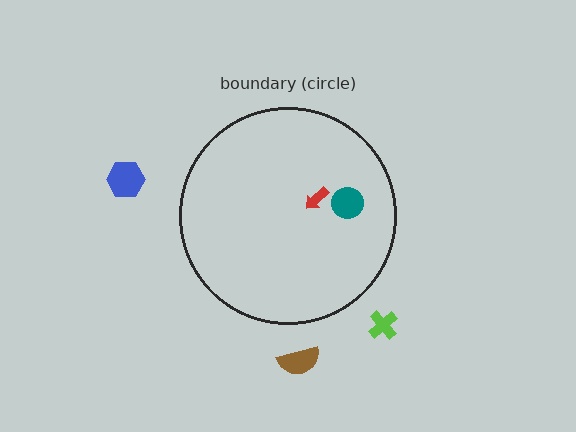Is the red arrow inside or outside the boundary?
Inside.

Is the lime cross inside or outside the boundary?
Outside.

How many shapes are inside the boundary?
2 inside, 3 outside.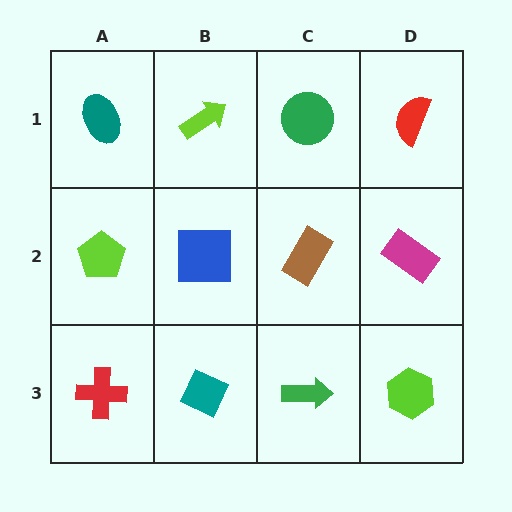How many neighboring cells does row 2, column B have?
4.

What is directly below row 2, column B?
A teal diamond.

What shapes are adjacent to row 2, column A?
A teal ellipse (row 1, column A), a red cross (row 3, column A), a blue square (row 2, column B).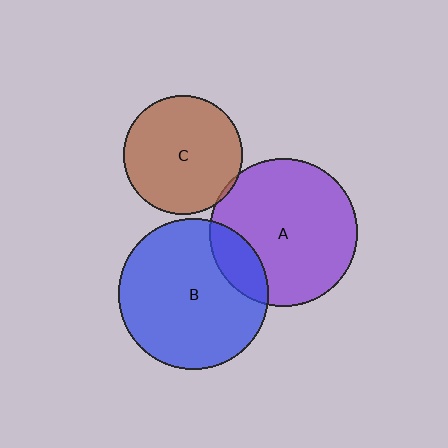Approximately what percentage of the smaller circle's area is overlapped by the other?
Approximately 5%.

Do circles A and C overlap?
Yes.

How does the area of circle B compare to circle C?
Approximately 1.6 times.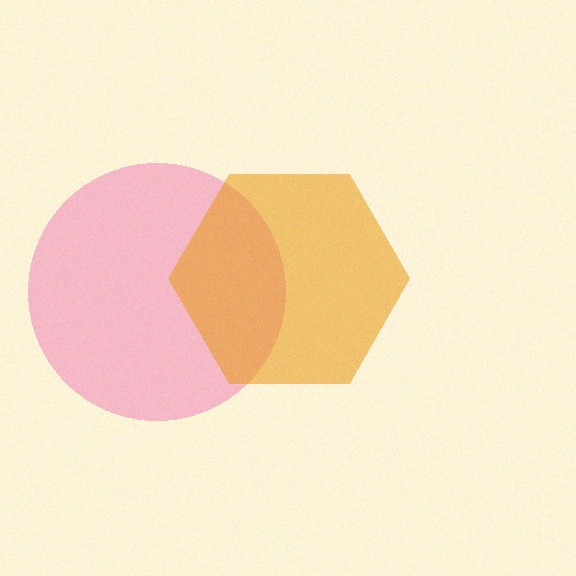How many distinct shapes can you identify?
There are 2 distinct shapes: a pink circle, an orange hexagon.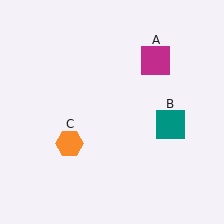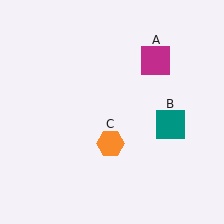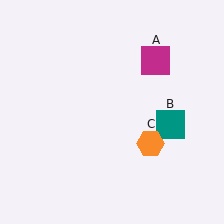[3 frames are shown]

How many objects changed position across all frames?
1 object changed position: orange hexagon (object C).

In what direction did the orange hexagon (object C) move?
The orange hexagon (object C) moved right.